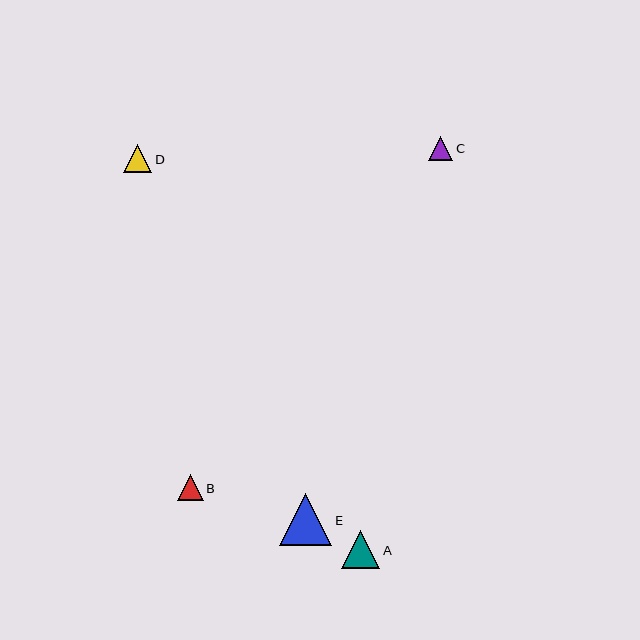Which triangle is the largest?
Triangle E is the largest with a size of approximately 53 pixels.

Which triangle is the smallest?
Triangle C is the smallest with a size of approximately 24 pixels.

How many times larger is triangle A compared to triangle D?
Triangle A is approximately 1.3 times the size of triangle D.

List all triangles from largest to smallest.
From largest to smallest: E, A, D, B, C.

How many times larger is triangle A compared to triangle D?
Triangle A is approximately 1.3 times the size of triangle D.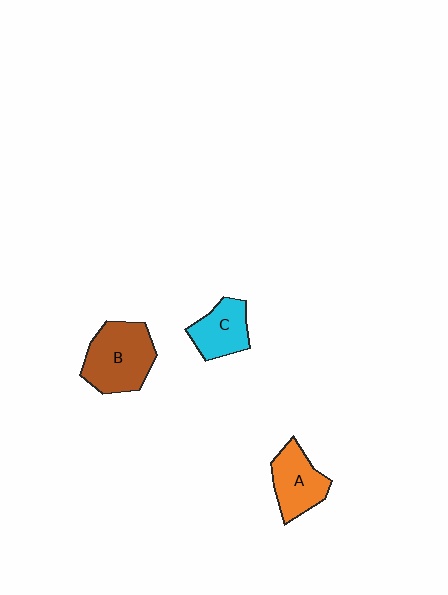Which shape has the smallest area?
Shape C (cyan).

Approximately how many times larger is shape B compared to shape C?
Approximately 1.5 times.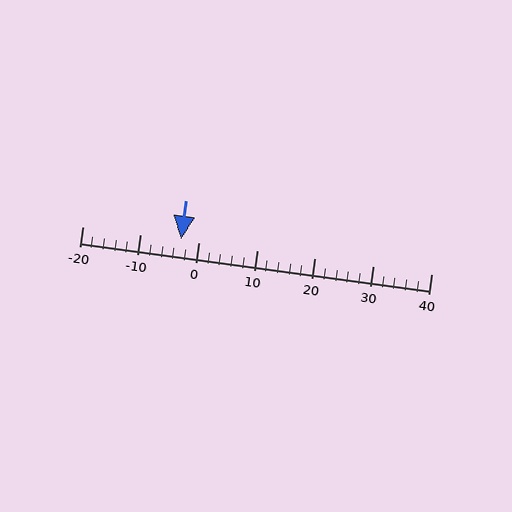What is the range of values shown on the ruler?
The ruler shows values from -20 to 40.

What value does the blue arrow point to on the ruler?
The blue arrow points to approximately -3.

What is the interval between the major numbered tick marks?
The major tick marks are spaced 10 units apart.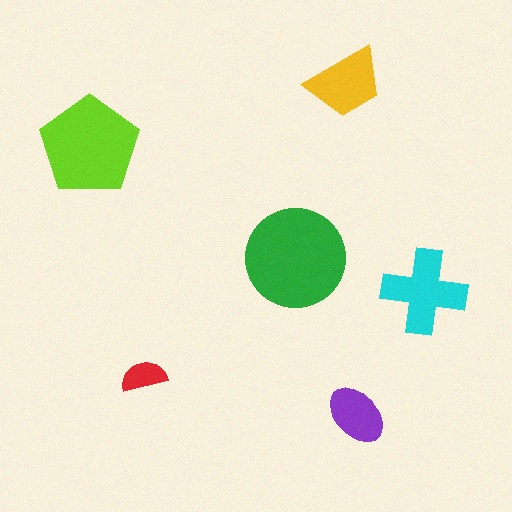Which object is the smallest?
The red semicircle.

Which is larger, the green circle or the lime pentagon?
The green circle.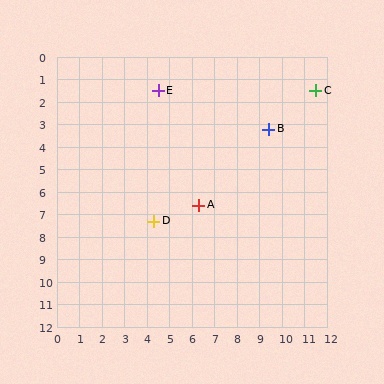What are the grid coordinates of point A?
Point A is at approximately (6.3, 6.6).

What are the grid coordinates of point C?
Point C is at approximately (11.5, 1.5).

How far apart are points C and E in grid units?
Points C and E are about 7.0 grid units apart.